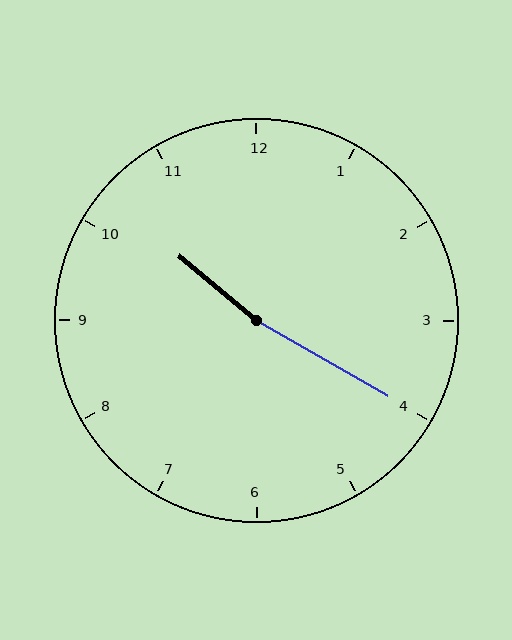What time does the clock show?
10:20.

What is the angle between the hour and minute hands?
Approximately 170 degrees.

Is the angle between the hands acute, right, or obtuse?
It is obtuse.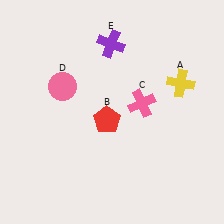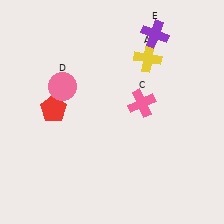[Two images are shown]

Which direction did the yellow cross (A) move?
The yellow cross (A) moved left.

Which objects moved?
The objects that moved are: the yellow cross (A), the red pentagon (B), the purple cross (E).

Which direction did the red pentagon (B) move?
The red pentagon (B) moved left.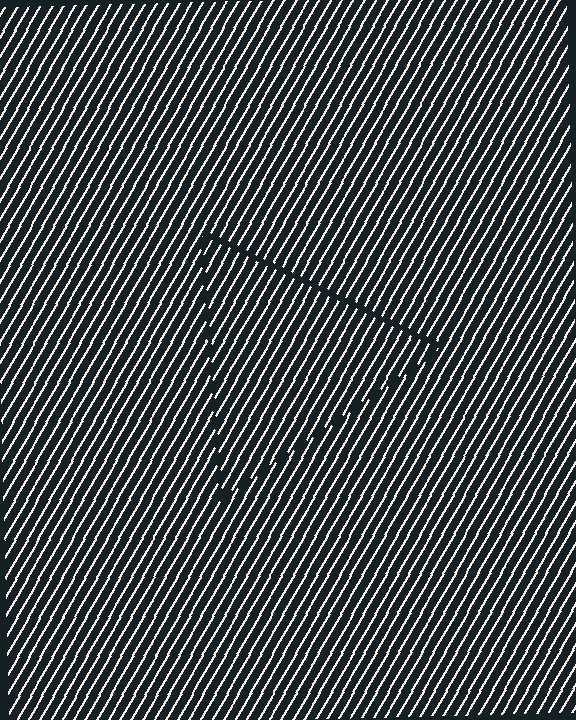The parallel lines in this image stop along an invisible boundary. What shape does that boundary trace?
An illusory triangle. The interior of the shape contains the same grating, shifted by half a period — the contour is defined by the phase discontinuity where line-ends from the inner and outer gratings abut.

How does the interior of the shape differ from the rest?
The interior of the shape contains the same grating, shifted by half a period — the contour is defined by the phase discontinuity where line-ends from the inner and outer gratings abut.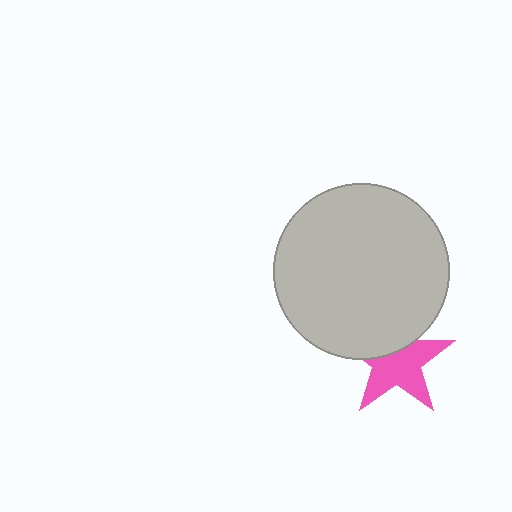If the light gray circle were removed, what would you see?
You would see the complete pink star.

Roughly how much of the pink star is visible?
About half of it is visible (roughly 64%).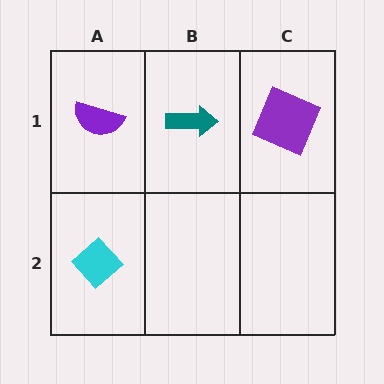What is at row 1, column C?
A purple square.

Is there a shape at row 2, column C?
No, that cell is empty.